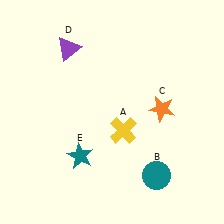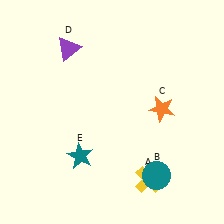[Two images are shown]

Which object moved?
The yellow cross (A) moved down.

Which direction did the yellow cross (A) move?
The yellow cross (A) moved down.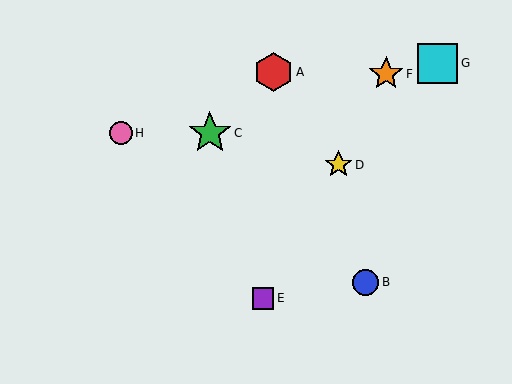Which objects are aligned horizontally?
Objects C, H are aligned horizontally.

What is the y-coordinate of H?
Object H is at y≈133.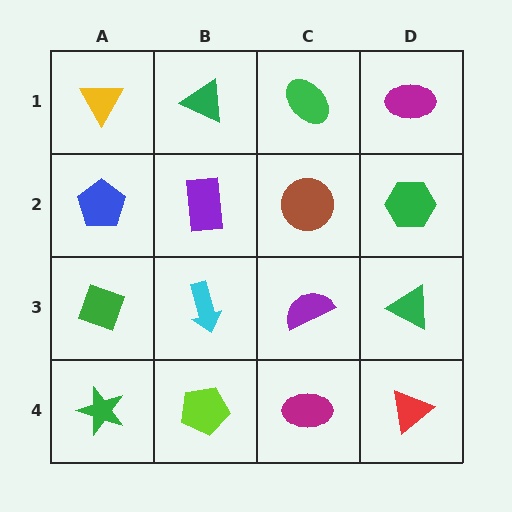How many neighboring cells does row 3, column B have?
4.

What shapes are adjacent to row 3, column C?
A brown circle (row 2, column C), a magenta ellipse (row 4, column C), a cyan arrow (row 3, column B), a green triangle (row 3, column D).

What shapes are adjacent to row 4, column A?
A green diamond (row 3, column A), a lime pentagon (row 4, column B).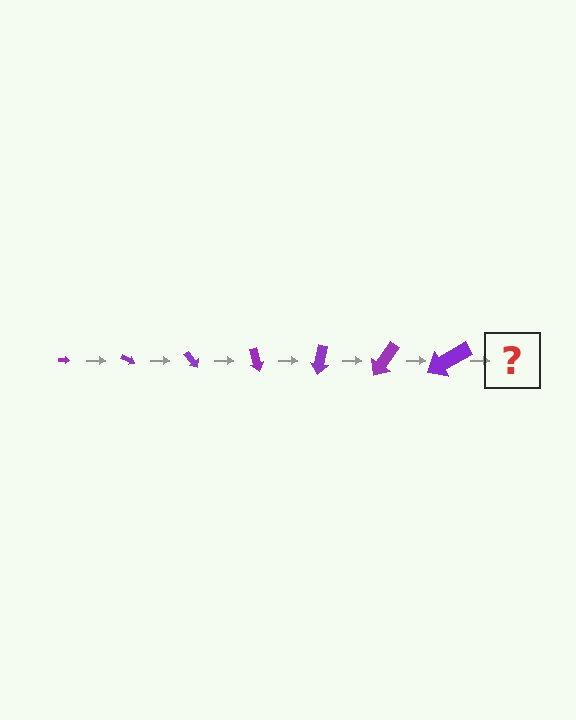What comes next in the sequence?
The next element should be an arrow, larger than the previous one and rotated 175 degrees from the start.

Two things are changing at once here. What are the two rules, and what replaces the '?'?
The two rules are that the arrow grows larger each step and it rotates 25 degrees each step. The '?' should be an arrow, larger than the previous one and rotated 175 degrees from the start.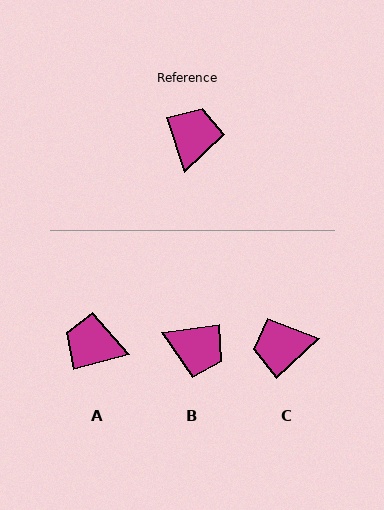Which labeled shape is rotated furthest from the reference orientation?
C, about 116 degrees away.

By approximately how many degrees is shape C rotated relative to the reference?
Approximately 116 degrees counter-clockwise.